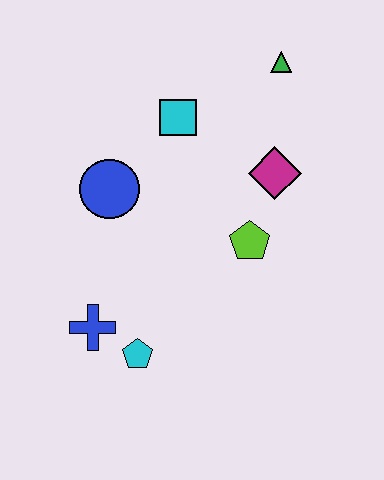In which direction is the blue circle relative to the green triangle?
The blue circle is to the left of the green triangle.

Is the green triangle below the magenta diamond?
No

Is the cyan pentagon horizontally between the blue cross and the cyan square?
Yes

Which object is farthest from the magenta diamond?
The blue cross is farthest from the magenta diamond.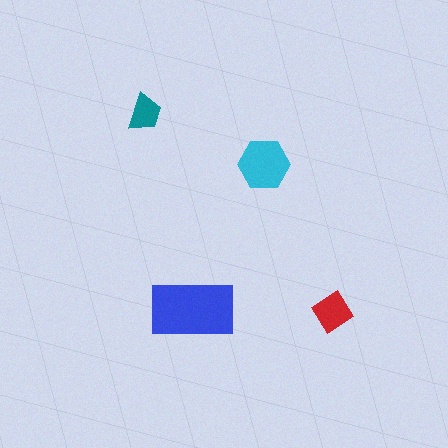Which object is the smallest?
The teal trapezoid.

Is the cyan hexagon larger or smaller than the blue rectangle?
Smaller.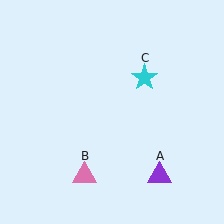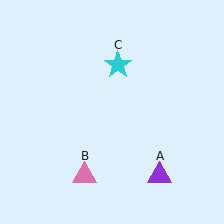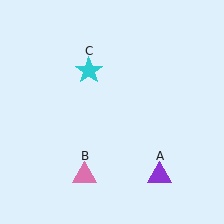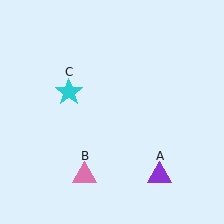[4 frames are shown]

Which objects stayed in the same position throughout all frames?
Purple triangle (object A) and pink triangle (object B) remained stationary.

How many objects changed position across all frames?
1 object changed position: cyan star (object C).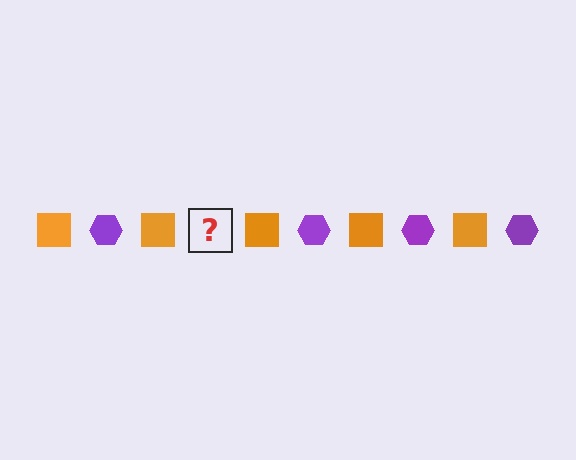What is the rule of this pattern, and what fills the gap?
The rule is that the pattern alternates between orange square and purple hexagon. The gap should be filled with a purple hexagon.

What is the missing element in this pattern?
The missing element is a purple hexagon.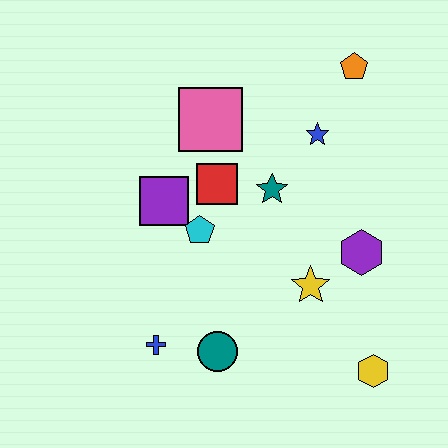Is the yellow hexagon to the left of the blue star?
No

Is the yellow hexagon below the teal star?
Yes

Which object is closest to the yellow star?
The purple hexagon is closest to the yellow star.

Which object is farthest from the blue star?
The blue cross is farthest from the blue star.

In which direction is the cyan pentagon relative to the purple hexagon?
The cyan pentagon is to the left of the purple hexagon.